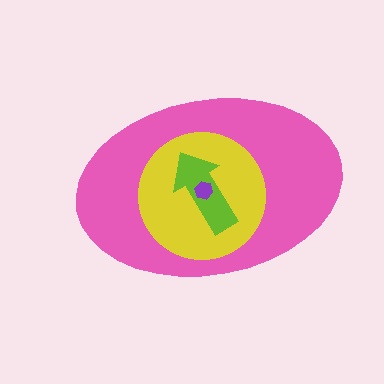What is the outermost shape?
The pink ellipse.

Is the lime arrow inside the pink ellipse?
Yes.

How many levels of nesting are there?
4.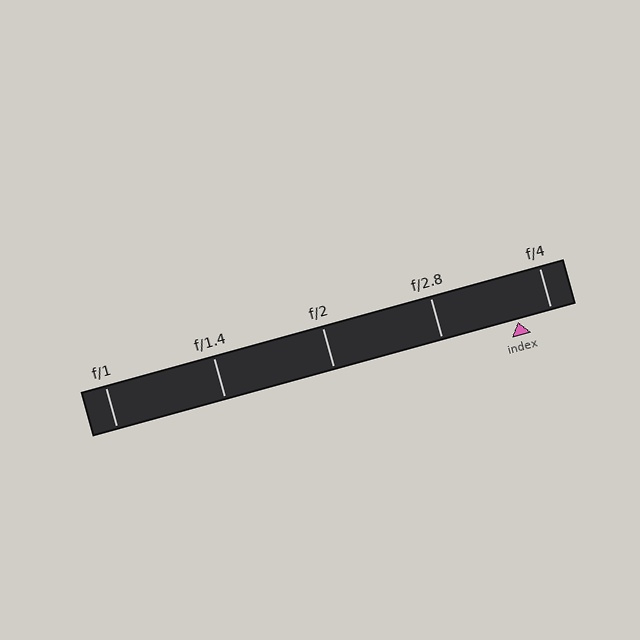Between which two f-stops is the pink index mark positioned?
The index mark is between f/2.8 and f/4.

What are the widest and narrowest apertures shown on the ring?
The widest aperture shown is f/1 and the narrowest is f/4.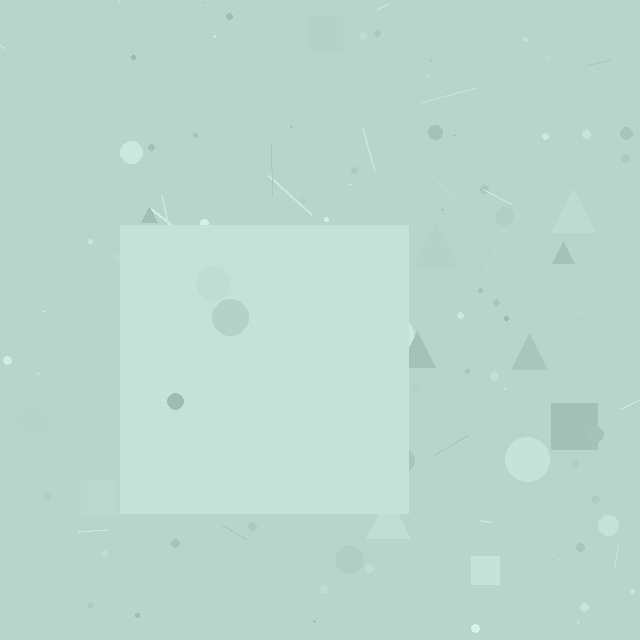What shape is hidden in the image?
A square is hidden in the image.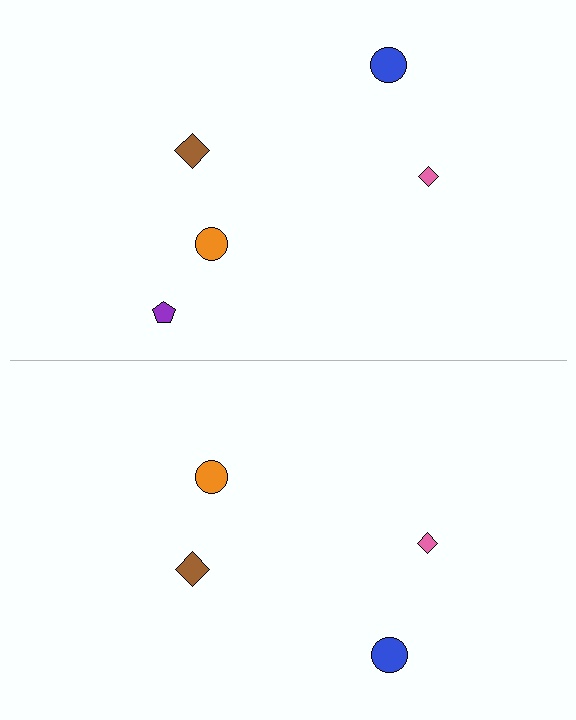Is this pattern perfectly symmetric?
No, the pattern is not perfectly symmetric. A purple pentagon is missing from the bottom side.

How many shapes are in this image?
There are 9 shapes in this image.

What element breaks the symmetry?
A purple pentagon is missing from the bottom side.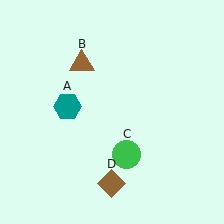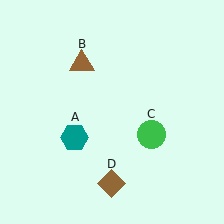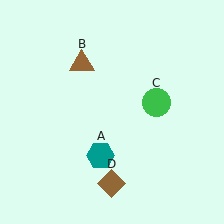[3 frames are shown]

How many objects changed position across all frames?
2 objects changed position: teal hexagon (object A), green circle (object C).